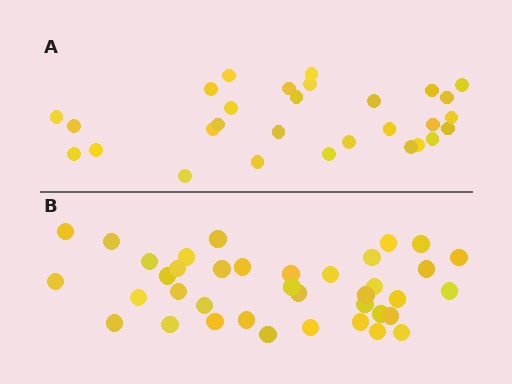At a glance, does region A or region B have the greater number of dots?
Region B (the bottom region) has more dots.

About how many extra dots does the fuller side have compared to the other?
Region B has roughly 8 or so more dots than region A.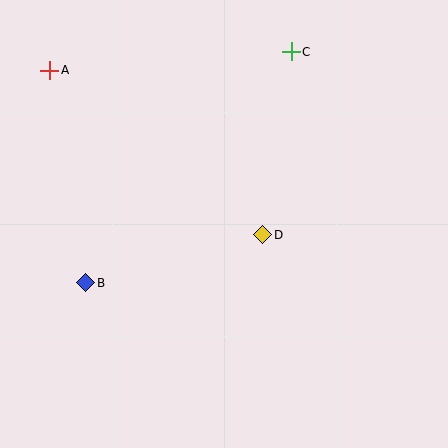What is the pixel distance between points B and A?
The distance between B and A is 215 pixels.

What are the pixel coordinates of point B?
Point B is at (86, 283).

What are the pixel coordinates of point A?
Point A is at (50, 70).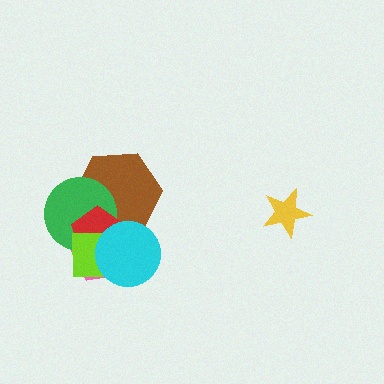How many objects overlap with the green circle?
4 objects overlap with the green circle.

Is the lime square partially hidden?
Yes, it is partially covered by another shape.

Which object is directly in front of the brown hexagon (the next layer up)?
The green circle is directly in front of the brown hexagon.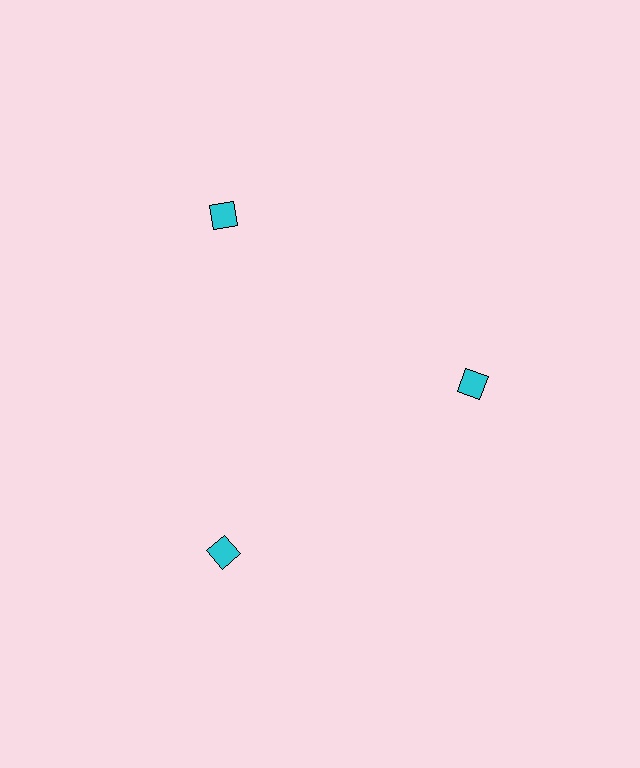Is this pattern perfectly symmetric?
No. The 3 cyan squares are arranged in a ring, but one element near the 3 o'clock position is pulled inward toward the center, breaking the 3-fold rotational symmetry.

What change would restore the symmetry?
The symmetry would be restored by moving it outward, back onto the ring so that all 3 squares sit at equal angles and equal distance from the center.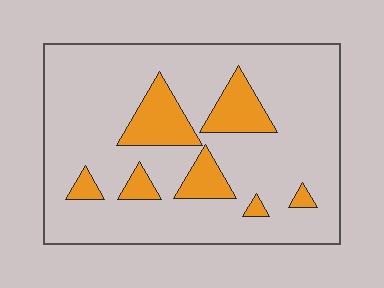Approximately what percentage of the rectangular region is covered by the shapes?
Approximately 15%.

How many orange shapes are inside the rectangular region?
7.